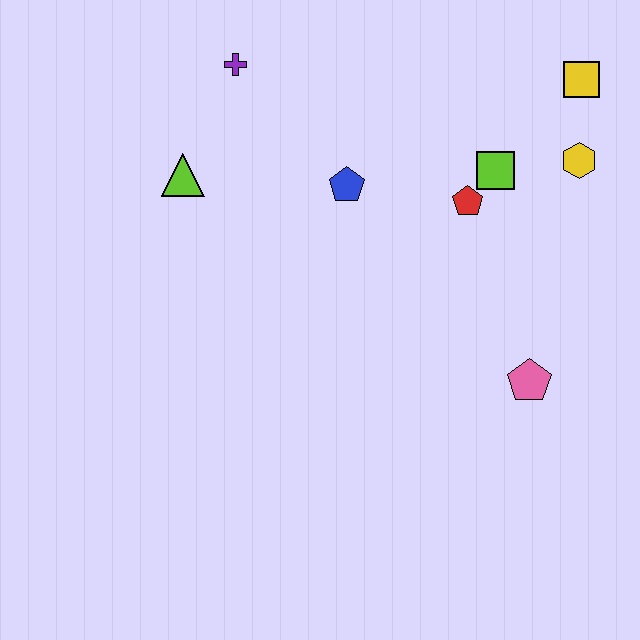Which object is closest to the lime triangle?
The purple cross is closest to the lime triangle.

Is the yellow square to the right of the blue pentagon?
Yes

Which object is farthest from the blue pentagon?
The pink pentagon is farthest from the blue pentagon.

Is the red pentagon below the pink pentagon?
No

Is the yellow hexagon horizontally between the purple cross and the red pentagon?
No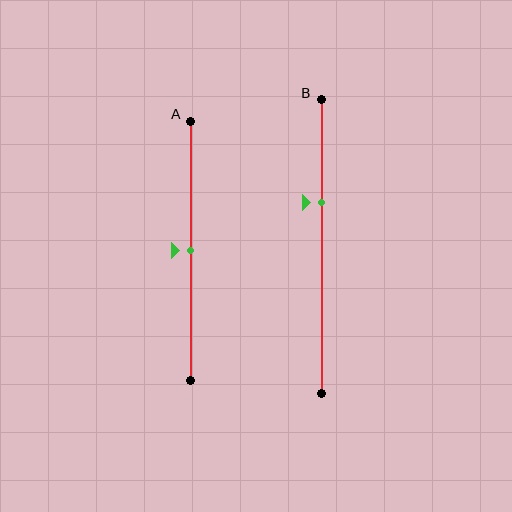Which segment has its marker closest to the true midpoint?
Segment A has its marker closest to the true midpoint.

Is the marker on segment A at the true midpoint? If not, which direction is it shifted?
Yes, the marker on segment A is at the true midpoint.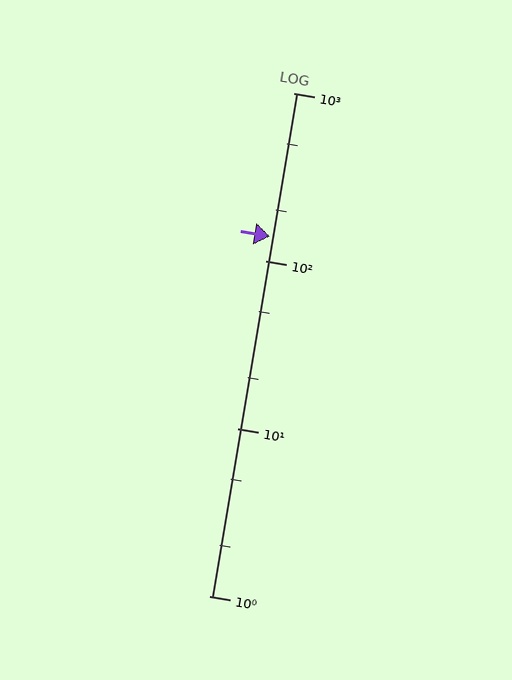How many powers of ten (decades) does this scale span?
The scale spans 3 decades, from 1 to 1000.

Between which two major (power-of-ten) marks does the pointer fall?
The pointer is between 100 and 1000.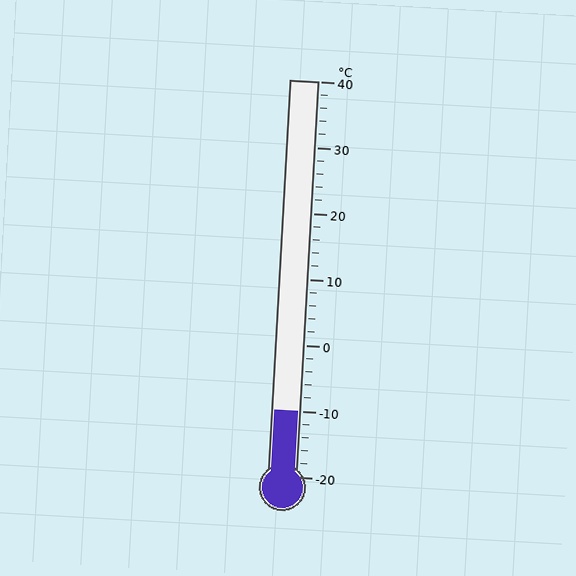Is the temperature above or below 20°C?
The temperature is below 20°C.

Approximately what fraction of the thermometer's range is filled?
The thermometer is filled to approximately 15% of its range.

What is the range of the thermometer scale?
The thermometer scale ranges from -20°C to 40°C.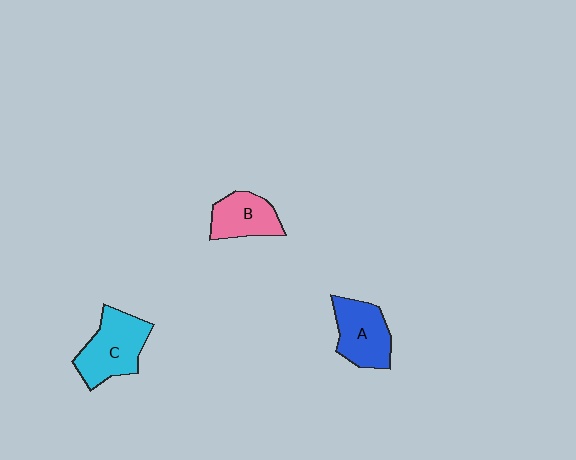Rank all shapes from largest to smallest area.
From largest to smallest: C (cyan), A (blue), B (pink).